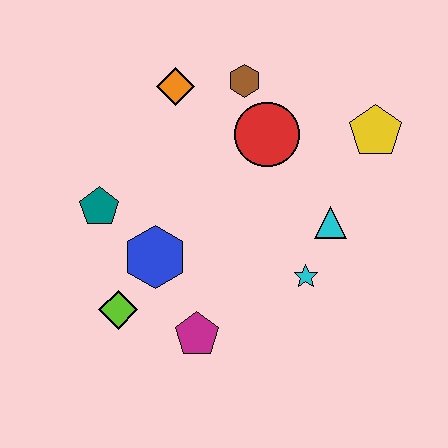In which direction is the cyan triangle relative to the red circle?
The cyan triangle is below the red circle.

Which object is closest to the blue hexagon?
The lime diamond is closest to the blue hexagon.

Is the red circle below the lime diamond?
No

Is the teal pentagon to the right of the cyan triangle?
No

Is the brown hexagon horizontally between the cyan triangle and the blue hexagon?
Yes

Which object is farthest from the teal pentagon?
The yellow pentagon is farthest from the teal pentagon.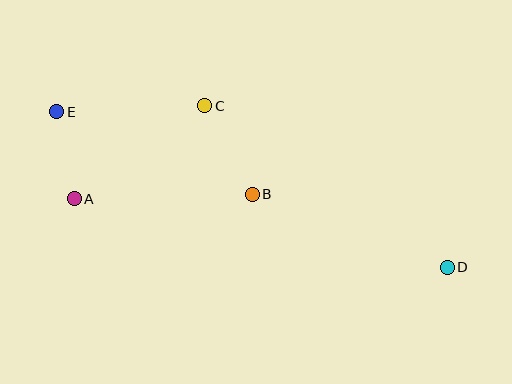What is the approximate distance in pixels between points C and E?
The distance between C and E is approximately 148 pixels.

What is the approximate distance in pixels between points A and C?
The distance between A and C is approximately 160 pixels.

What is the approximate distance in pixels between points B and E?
The distance between B and E is approximately 212 pixels.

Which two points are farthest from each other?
Points D and E are farthest from each other.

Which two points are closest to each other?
Points A and E are closest to each other.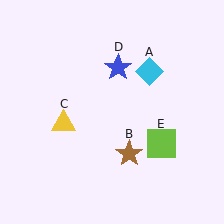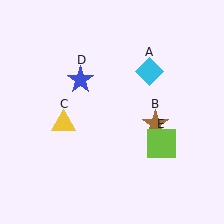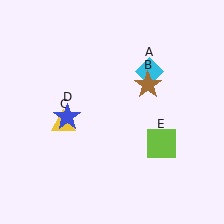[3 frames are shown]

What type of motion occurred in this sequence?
The brown star (object B), blue star (object D) rotated counterclockwise around the center of the scene.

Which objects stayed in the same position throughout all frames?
Cyan diamond (object A) and yellow triangle (object C) and lime square (object E) remained stationary.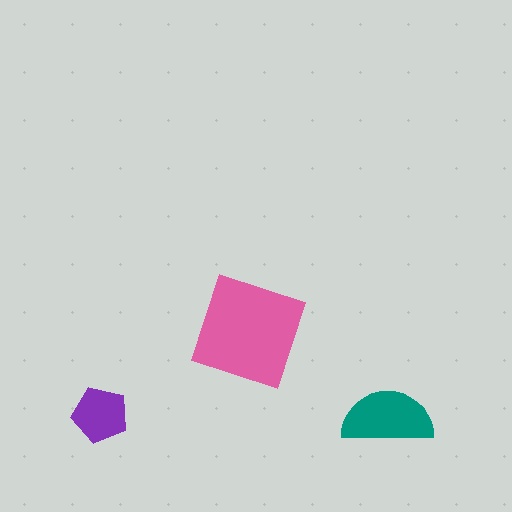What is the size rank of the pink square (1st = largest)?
1st.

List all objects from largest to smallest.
The pink square, the teal semicircle, the purple pentagon.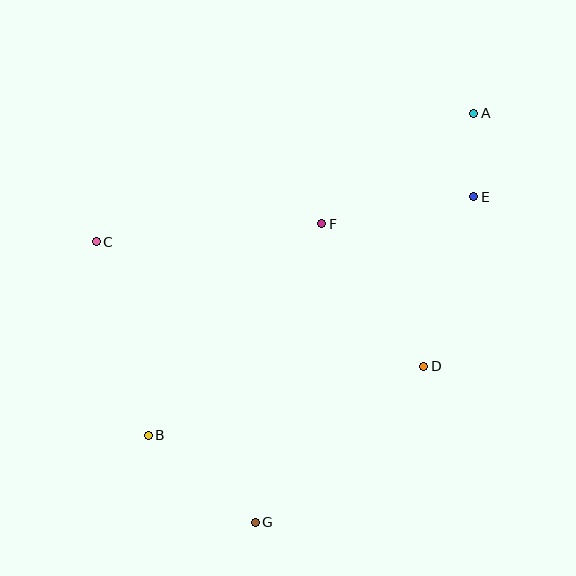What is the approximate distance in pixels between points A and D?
The distance between A and D is approximately 258 pixels.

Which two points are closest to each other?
Points A and E are closest to each other.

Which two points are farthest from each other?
Points A and G are farthest from each other.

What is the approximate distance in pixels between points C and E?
The distance between C and E is approximately 380 pixels.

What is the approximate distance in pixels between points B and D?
The distance between B and D is approximately 284 pixels.